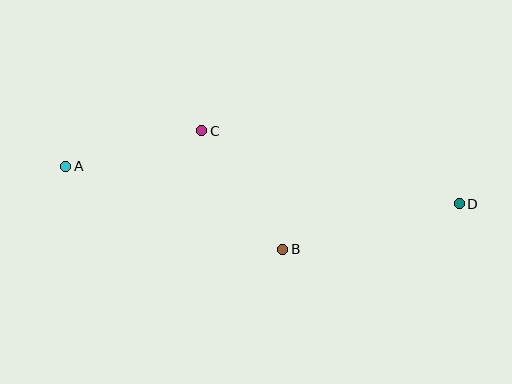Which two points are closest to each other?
Points A and C are closest to each other.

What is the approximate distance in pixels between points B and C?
The distance between B and C is approximately 144 pixels.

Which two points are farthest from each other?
Points A and D are farthest from each other.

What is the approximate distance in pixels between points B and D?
The distance between B and D is approximately 182 pixels.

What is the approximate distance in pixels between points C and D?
The distance between C and D is approximately 268 pixels.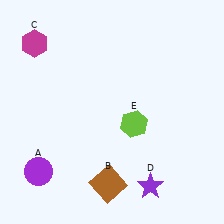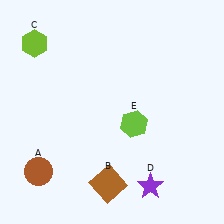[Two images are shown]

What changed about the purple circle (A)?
In Image 1, A is purple. In Image 2, it changed to brown.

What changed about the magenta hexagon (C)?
In Image 1, C is magenta. In Image 2, it changed to lime.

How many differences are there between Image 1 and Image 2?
There are 2 differences between the two images.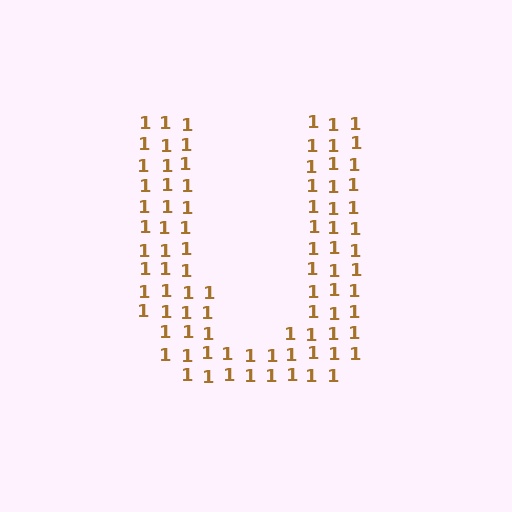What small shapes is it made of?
It is made of small digit 1's.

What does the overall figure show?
The overall figure shows the letter U.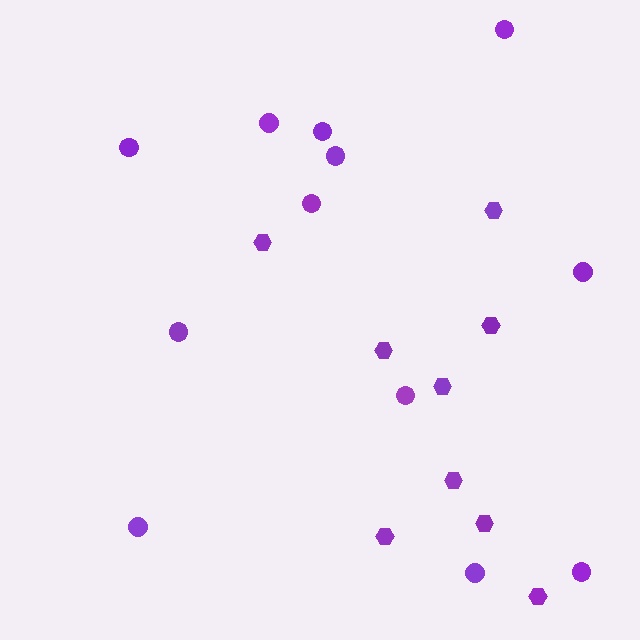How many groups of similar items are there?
There are 2 groups: one group of hexagons (9) and one group of circles (12).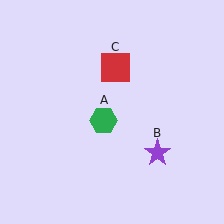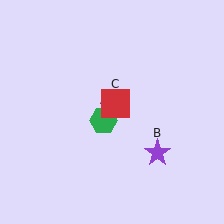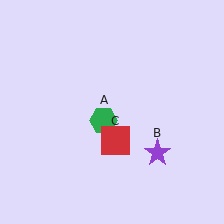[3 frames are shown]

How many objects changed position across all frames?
1 object changed position: red square (object C).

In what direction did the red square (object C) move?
The red square (object C) moved down.